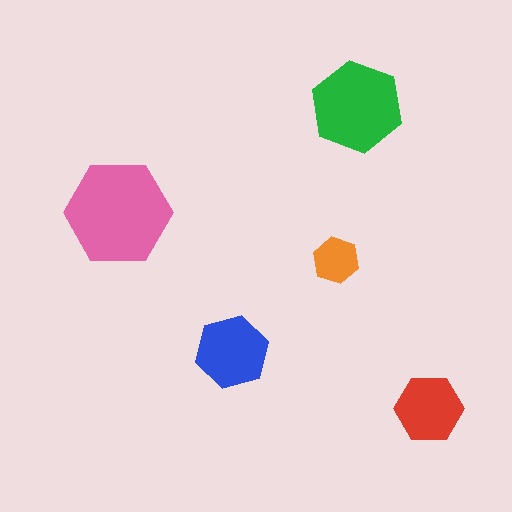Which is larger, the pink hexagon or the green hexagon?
The pink one.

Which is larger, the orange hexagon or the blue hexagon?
The blue one.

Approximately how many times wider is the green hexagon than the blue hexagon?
About 1.5 times wider.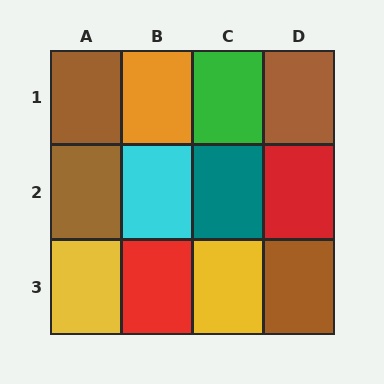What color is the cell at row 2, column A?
Brown.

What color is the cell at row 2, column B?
Cyan.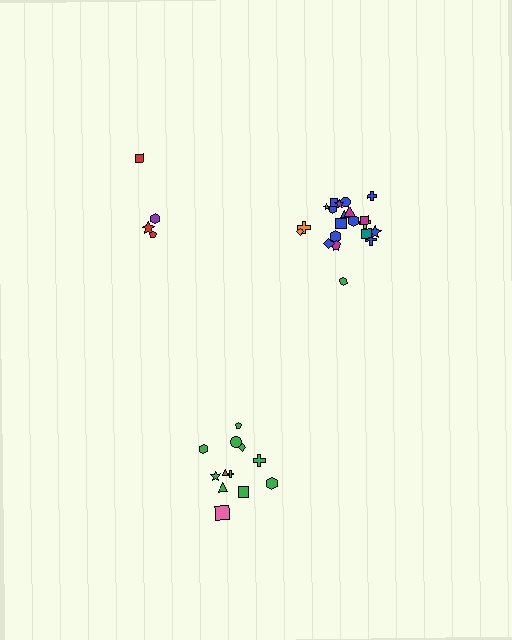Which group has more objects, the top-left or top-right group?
The top-right group.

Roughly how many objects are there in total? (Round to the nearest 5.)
Roughly 40 objects in total.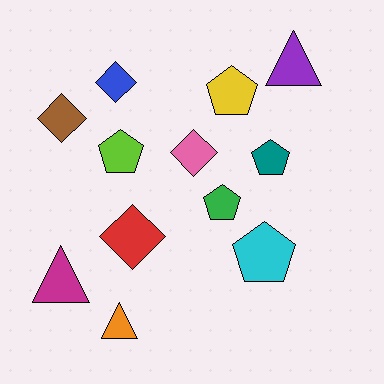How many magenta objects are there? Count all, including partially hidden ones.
There is 1 magenta object.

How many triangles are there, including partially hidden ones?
There are 3 triangles.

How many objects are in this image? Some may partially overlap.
There are 12 objects.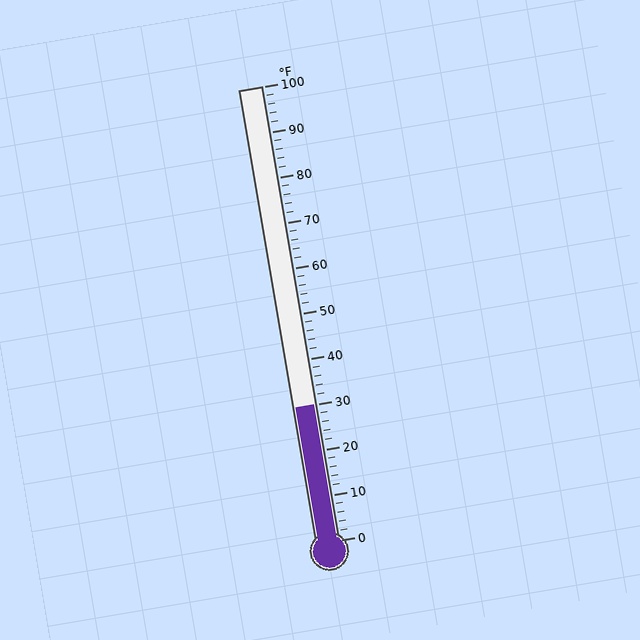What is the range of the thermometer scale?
The thermometer scale ranges from 0°F to 100°F.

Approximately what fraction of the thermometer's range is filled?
The thermometer is filled to approximately 30% of its range.